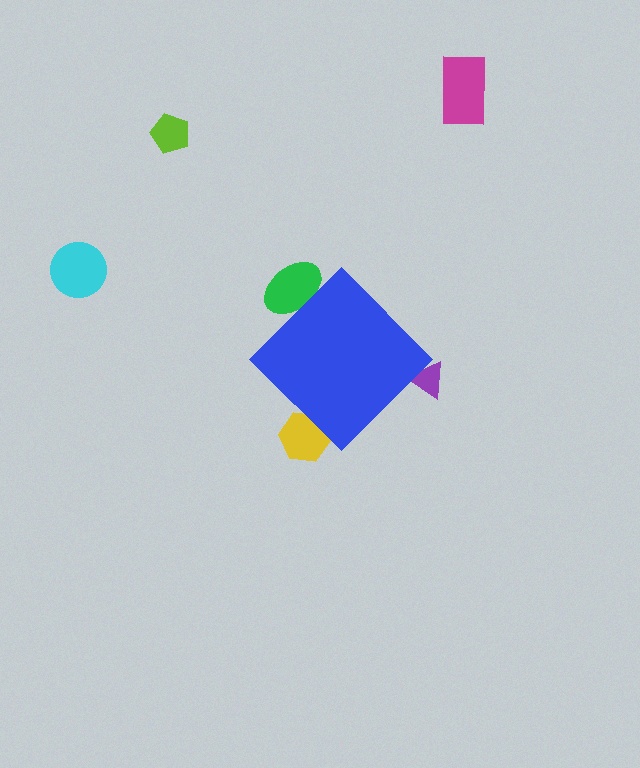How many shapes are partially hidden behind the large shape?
3 shapes are partially hidden.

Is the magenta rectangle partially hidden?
No, the magenta rectangle is fully visible.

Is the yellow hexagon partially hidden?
Yes, the yellow hexagon is partially hidden behind the blue diamond.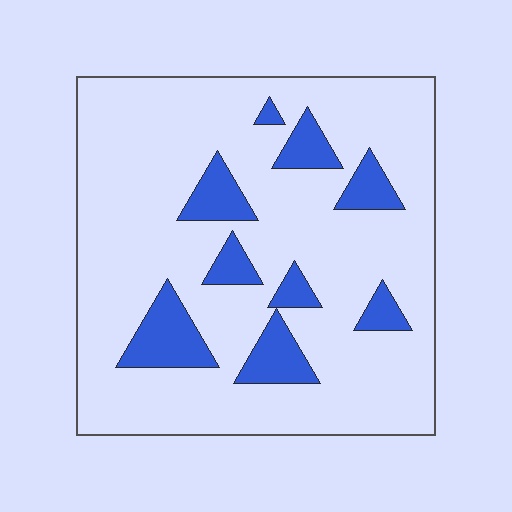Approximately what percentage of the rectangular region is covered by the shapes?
Approximately 15%.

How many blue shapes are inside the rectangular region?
9.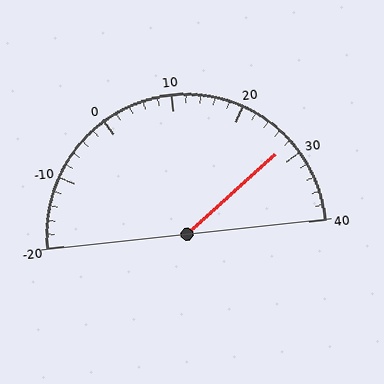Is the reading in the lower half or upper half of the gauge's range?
The reading is in the upper half of the range (-20 to 40).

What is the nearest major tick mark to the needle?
The nearest major tick mark is 30.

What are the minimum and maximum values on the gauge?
The gauge ranges from -20 to 40.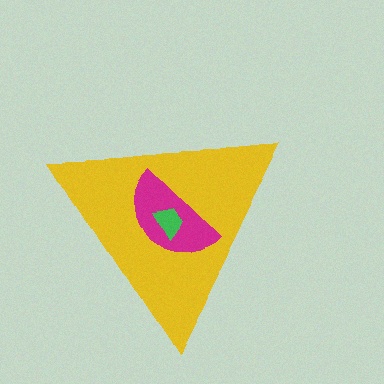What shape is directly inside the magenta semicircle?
The green trapezoid.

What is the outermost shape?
The yellow triangle.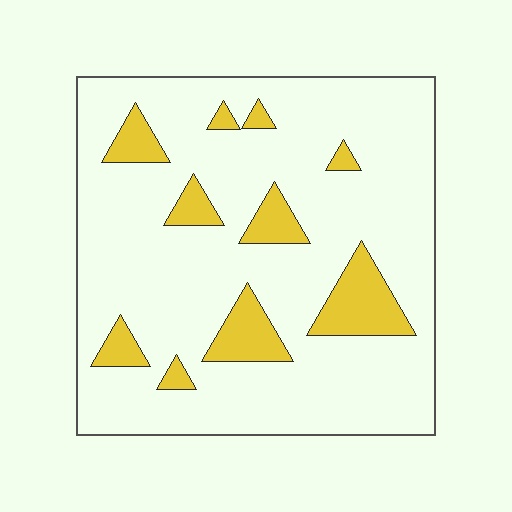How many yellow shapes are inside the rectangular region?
10.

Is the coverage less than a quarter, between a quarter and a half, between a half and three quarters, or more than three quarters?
Less than a quarter.